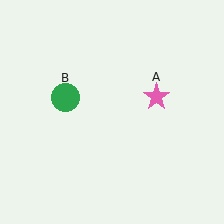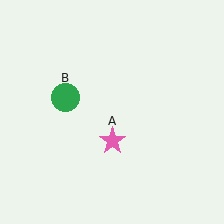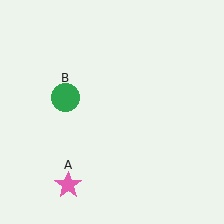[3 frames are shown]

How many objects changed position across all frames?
1 object changed position: pink star (object A).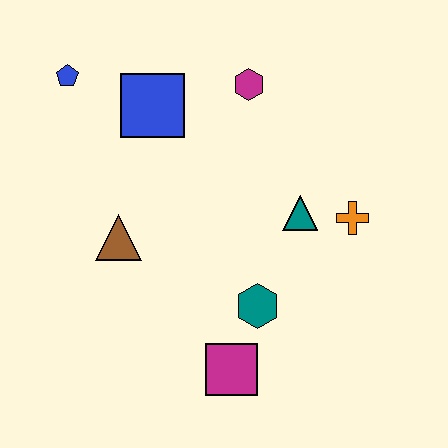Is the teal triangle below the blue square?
Yes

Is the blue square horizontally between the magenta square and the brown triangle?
Yes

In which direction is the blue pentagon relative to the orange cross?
The blue pentagon is to the left of the orange cross.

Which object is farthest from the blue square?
The magenta square is farthest from the blue square.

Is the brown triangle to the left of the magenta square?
Yes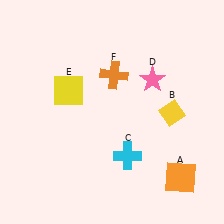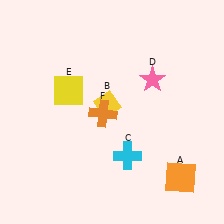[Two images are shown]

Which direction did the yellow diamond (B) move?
The yellow diamond (B) moved left.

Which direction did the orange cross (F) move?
The orange cross (F) moved down.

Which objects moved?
The objects that moved are: the yellow diamond (B), the orange cross (F).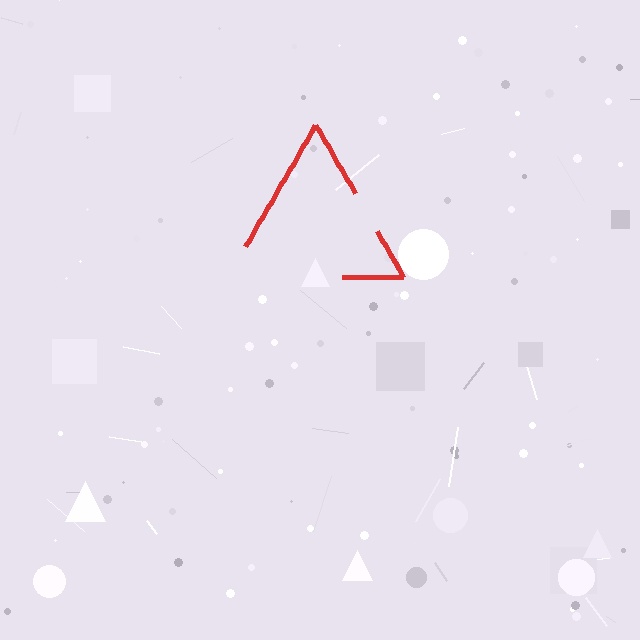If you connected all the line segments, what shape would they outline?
They would outline a triangle.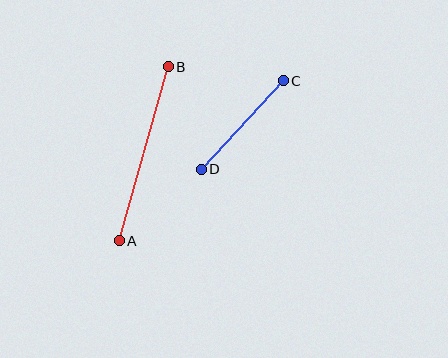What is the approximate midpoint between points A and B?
The midpoint is at approximately (144, 154) pixels.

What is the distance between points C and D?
The distance is approximately 121 pixels.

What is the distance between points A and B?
The distance is approximately 181 pixels.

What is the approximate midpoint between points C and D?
The midpoint is at approximately (242, 125) pixels.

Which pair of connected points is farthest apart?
Points A and B are farthest apart.